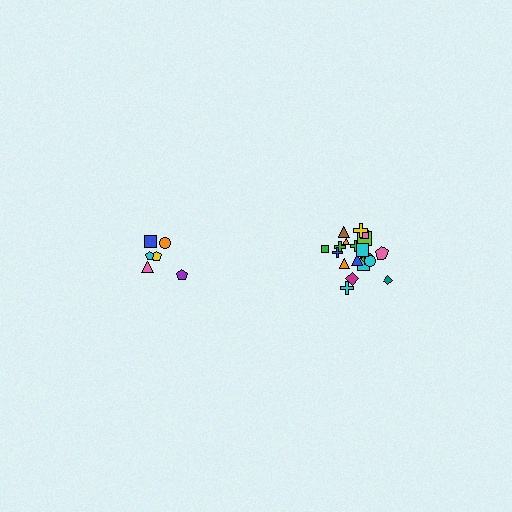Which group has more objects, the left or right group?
The right group.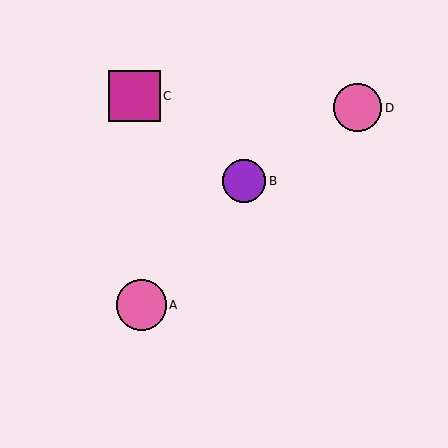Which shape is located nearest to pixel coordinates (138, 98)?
The magenta square (labeled C) at (134, 96) is nearest to that location.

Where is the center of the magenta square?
The center of the magenta square is at (134, 96).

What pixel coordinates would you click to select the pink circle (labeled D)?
Click at (357, 108) to select the pink circle D.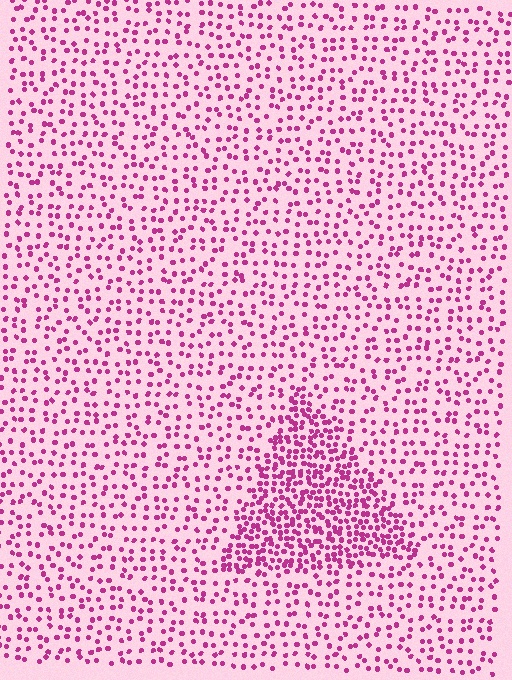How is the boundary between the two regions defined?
The boundary is defined by a change in element density (approximately 2.3x ratio). All elements are the same color, size, and shape.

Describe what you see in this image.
The image contains small magenta elements arranged at two different densities. A triangle-shaped region is visible where the elements are more densely packed than the surrounding area.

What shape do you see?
I see a triangle.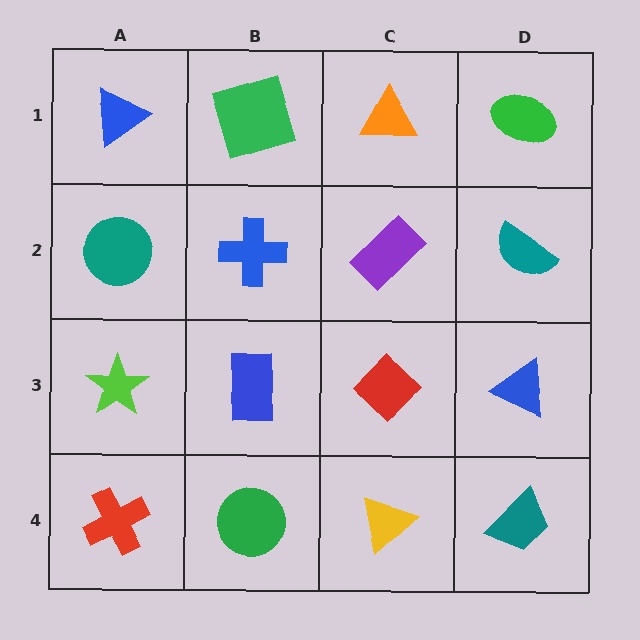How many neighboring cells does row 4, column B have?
3.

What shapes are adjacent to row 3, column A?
A teal circle (row 2, column A), a red cross (row 4, column A), a blue rectangle (row 3, column B).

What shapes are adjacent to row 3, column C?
A purple rectangle (row 2, column C), a yellow triangle (row 4, column C), a blue rectangle (row 3, column B), a blue triangle (row 3, column D).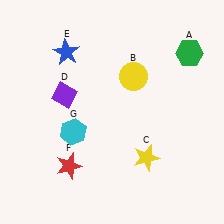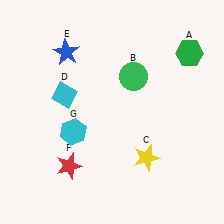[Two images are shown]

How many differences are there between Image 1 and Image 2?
There are 2 differences between the two images.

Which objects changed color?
B changed from yellow to green. D changed from purple to cyan.